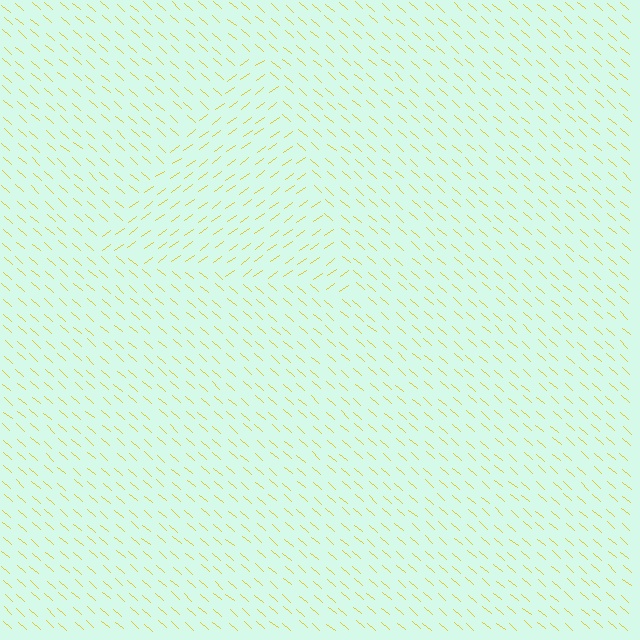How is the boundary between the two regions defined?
The boundary is defined purely by a change in line orientation (approximately 77 degrees difference). All lines are the same color and thickness.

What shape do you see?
I see a triangle.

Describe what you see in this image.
The image is filled with small yellow line segments. A triangle region in the image has lines oriented differently from the surrounding lines, creating a visible texture boundary.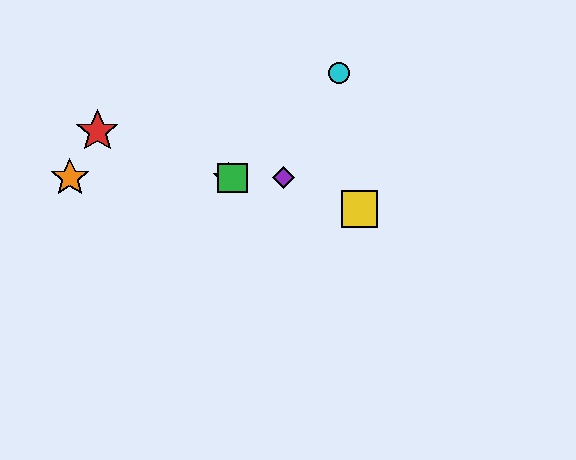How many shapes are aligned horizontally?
4 shapes (the blue star, the green square, the purple diamond, the orange star) are aligned horizontally.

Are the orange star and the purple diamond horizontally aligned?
Yes, both are at y≈178.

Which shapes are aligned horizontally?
The blue star, the green square, the purple diamond, the orange star are aligned horizontally.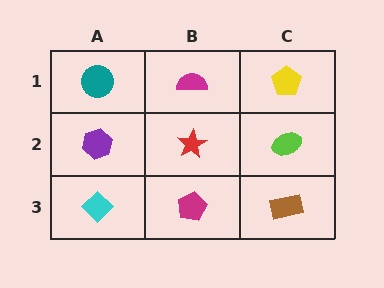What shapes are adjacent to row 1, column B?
A red star (row 2, column B), a teal circle (row 1, column A), a yellow pentagon (row 1, column C).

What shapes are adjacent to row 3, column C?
A lime ellipse (row 2, column C), a magenta pentagon (row 3, column B).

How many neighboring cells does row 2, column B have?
4.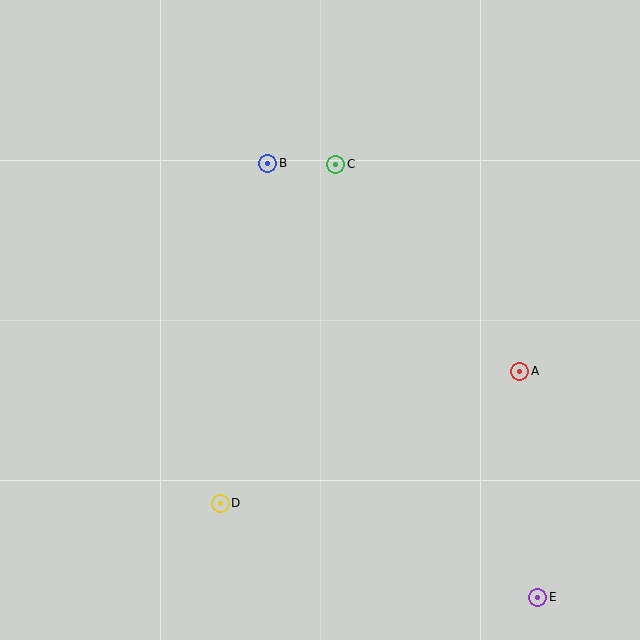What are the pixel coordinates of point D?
Point D is at (220, 503).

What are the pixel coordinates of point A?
Point A is at (520, 371).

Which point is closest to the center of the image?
Point C at (336, 164) is closest to the center.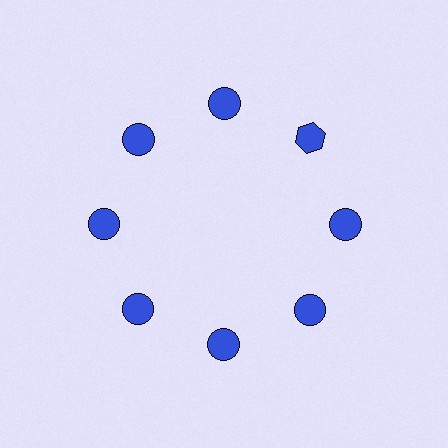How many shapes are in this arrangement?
There are 8 shapes arranged in a ring pattern.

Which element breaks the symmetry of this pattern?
The blue hexagon at roughly the 2 o'clock position breaks the symmetry. All other shapes are blue circles.